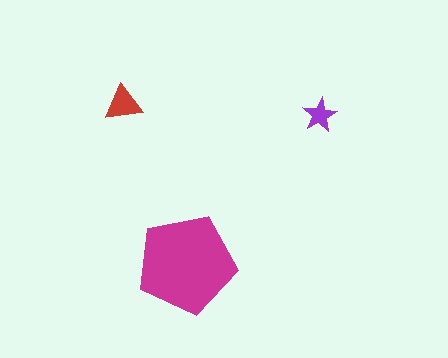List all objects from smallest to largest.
The purple star, the red triangle, the magenta pentagon.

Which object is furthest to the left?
The red triangle is leftmost.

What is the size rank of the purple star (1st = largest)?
3rd.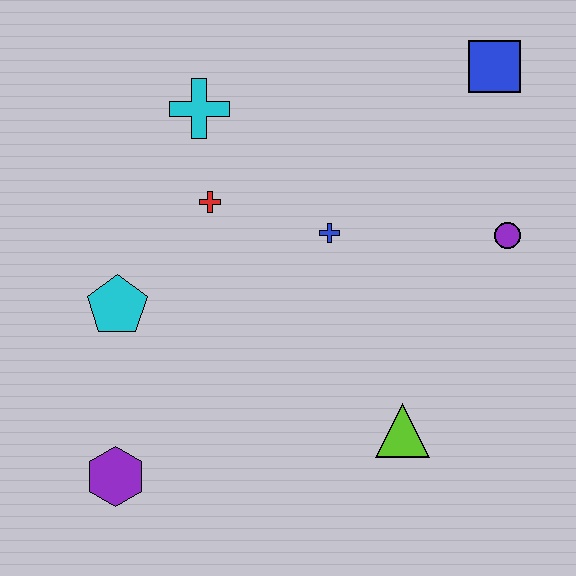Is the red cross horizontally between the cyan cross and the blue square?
Yes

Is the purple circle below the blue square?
Yes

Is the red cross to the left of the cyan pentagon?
No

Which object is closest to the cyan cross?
The red cross is closest to the cyan cross.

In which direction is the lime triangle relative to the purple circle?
The lime triangle is below the purple circle.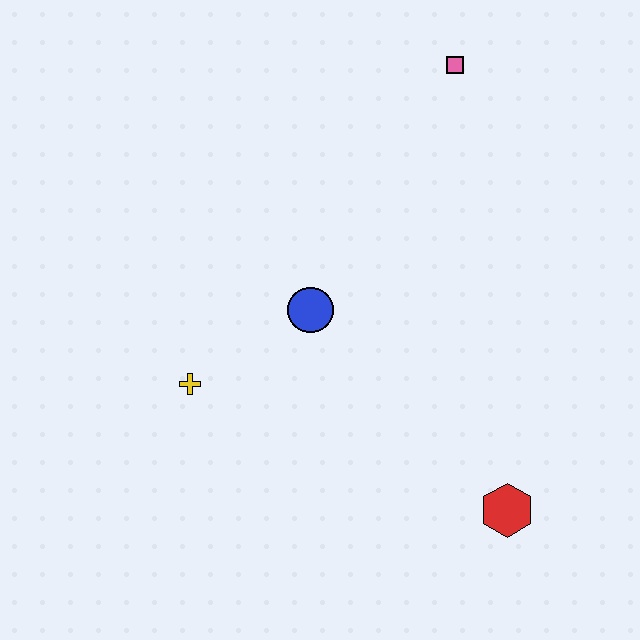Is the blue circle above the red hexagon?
Yes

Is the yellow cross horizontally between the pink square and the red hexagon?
No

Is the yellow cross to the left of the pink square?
Yes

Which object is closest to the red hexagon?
The blue circle is closest to the red hexagon.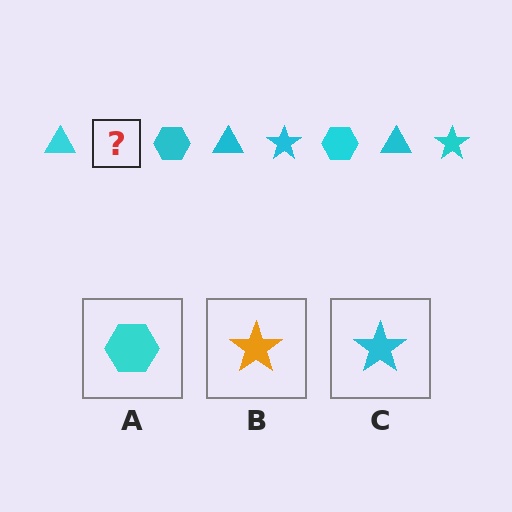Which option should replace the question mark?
Option C.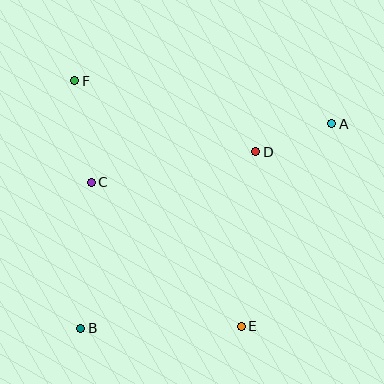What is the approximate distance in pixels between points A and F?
The distance between A and F is approximately 261 pixels.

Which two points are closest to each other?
Points A and D are closest to each other.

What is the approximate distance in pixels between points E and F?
The distance between E and F is approximately 297 pixels.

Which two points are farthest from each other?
Points A and B are farthest from each other.